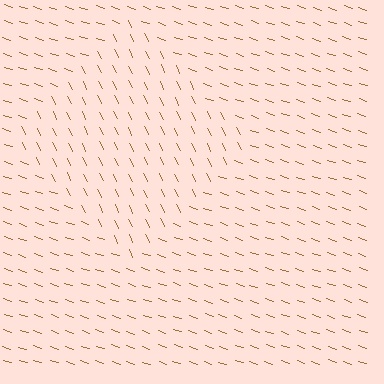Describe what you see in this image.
The image is filled with small brown line segments. A diamond region in the image has lines oriented differently from the surrounding lines, creating a visible texture boundary.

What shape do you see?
I see a diamond.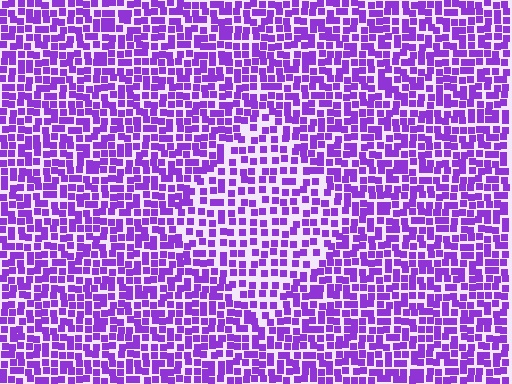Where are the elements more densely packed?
The elements are more densely packed outside the diamond boundary.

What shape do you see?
I see a diamond.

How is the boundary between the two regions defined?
The boundary is defined by a change in element density (approximately 1.5x ratio). All elements are the same color, size, and shape.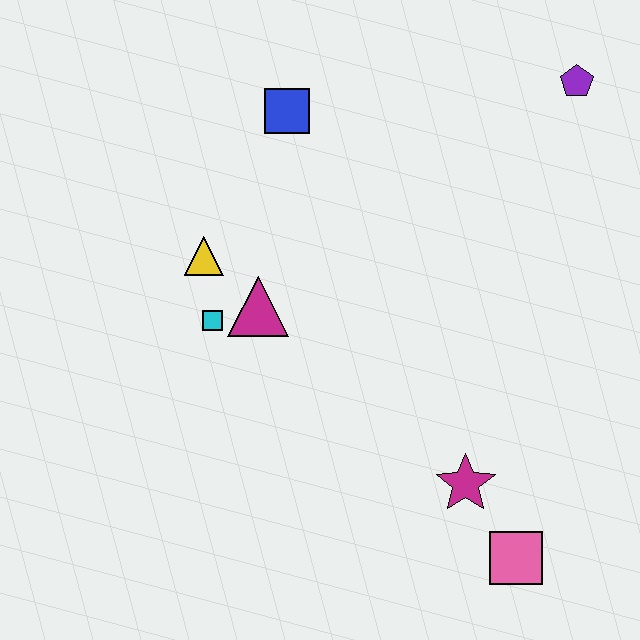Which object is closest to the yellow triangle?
The cyan square is closest to the yellow triangle.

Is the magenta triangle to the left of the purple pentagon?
Yes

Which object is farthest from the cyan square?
The purple pentagon is farthest from the cyan square.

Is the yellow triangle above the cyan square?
Yes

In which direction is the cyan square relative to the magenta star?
The cyan square is to the left of the magenta star.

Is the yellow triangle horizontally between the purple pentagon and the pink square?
No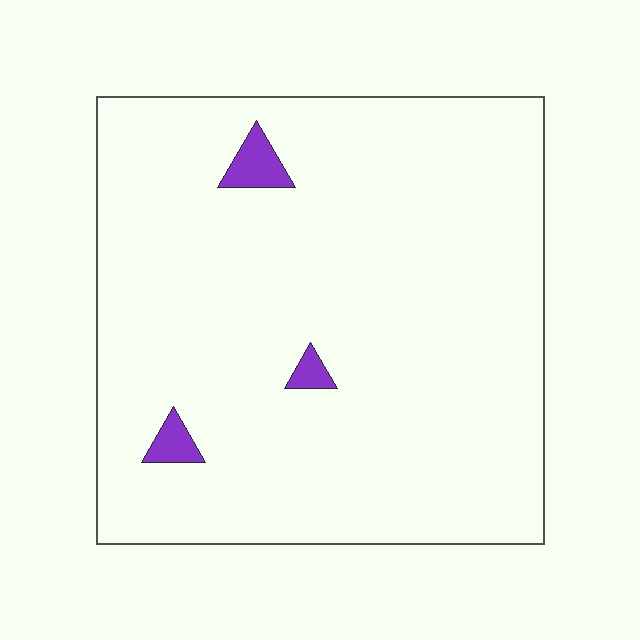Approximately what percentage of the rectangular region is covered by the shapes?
Approximately 5%.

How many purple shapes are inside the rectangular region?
3.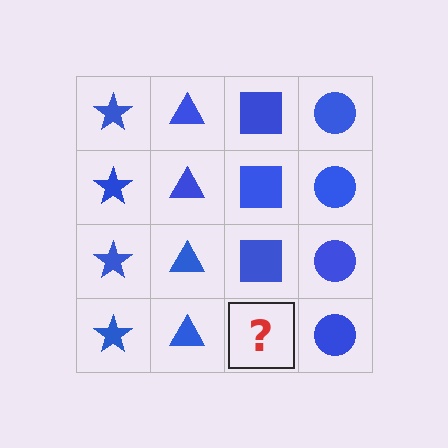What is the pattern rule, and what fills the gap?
The rule is that each column has a consistent shape. The gap should be filled with a blue square.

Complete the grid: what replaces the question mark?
The question mark should be replaced with a blue square.